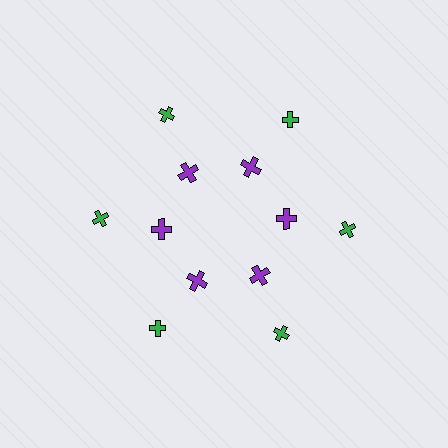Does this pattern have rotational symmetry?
Yes, this pattern has 6-fold rotational symmetry. It looks the same after rotating 60 degrees around the center.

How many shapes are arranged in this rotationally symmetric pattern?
There are 12 shapes, arranged in 6 groups of 2.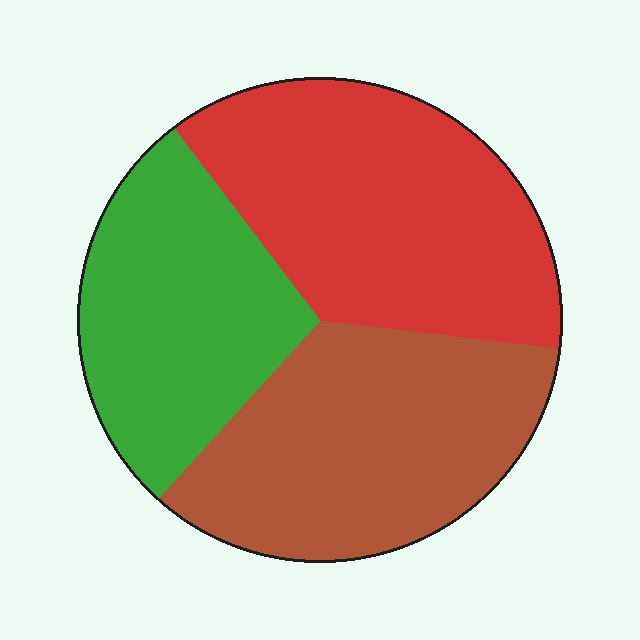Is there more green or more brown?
Brown.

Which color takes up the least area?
Green, at roughly 30%.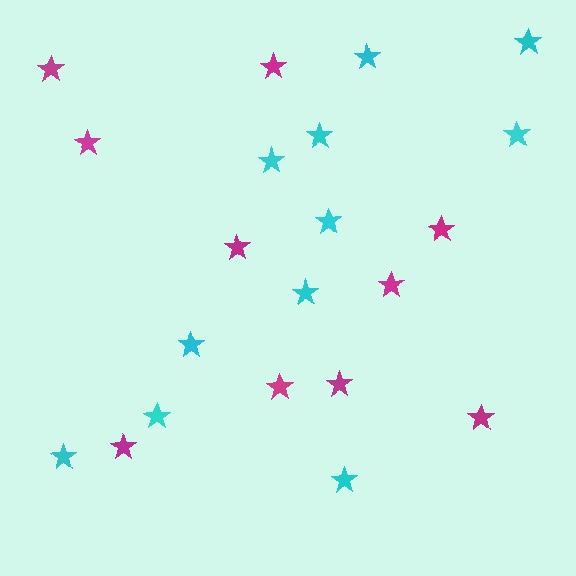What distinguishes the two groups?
There are 2 groups: one group of cyan stars (11) and one group of magenta stars (10).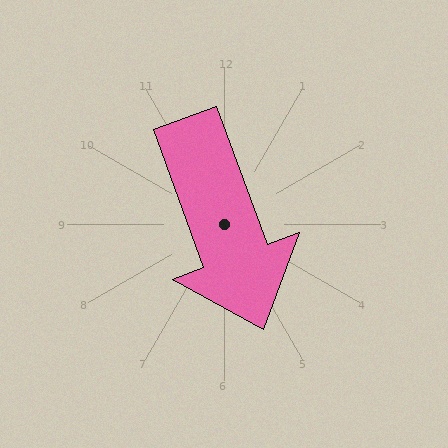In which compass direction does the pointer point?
South.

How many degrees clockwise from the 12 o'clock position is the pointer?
Approximately 160 degrees.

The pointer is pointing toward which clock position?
Roughly 5 o'clock.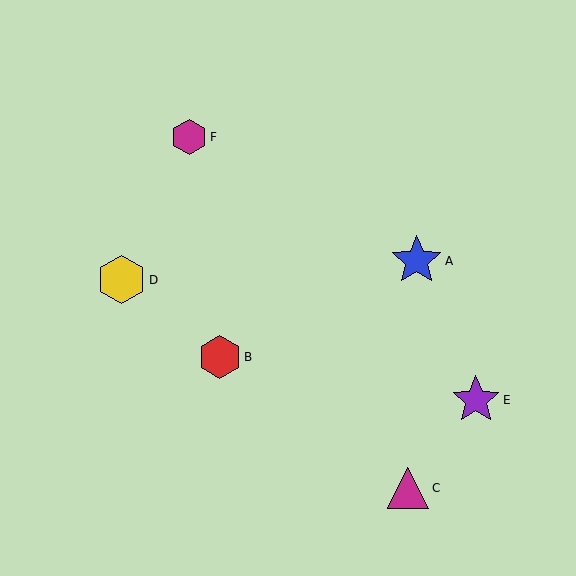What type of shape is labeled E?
Shape E is a purple star.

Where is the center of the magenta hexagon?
The center of the magenta hexagon is at (189, 137).